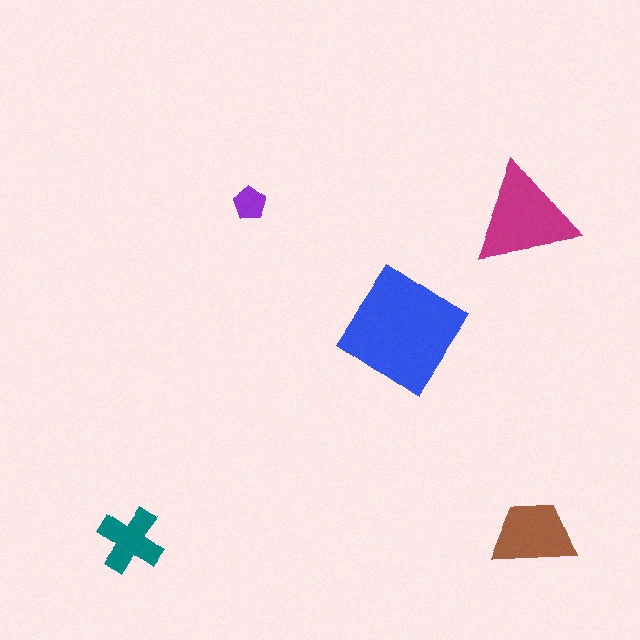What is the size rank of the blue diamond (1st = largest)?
1st.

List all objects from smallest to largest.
The purple pentagon, the teal cross, the brown trapezoid, the magenta triangle, the blue diamond.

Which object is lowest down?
The brown trapezoid is bottommost.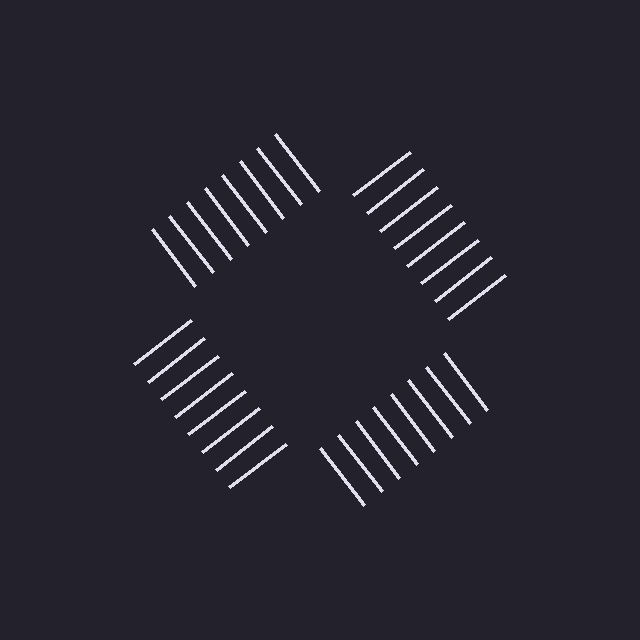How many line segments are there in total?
32 — 8 along each of the 4 edges.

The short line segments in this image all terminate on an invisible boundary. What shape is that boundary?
An illusory square — the line segments terminate on its edges but no continuous stroke is drawn.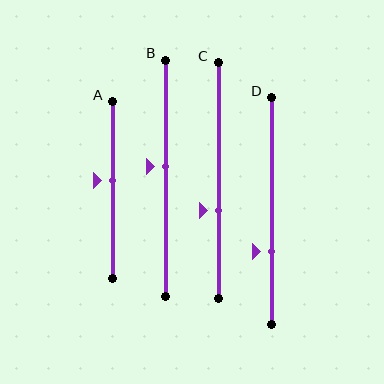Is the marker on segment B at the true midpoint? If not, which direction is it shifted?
No, the marker on segment B is shifted upward by about 5% of the segment length.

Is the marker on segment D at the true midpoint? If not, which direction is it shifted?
No, the marker on segment D is shifted downward by about 18% of the segment length.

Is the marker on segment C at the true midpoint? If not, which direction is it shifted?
No, the marker on segment C is shifted downward by about 13% of the segment length.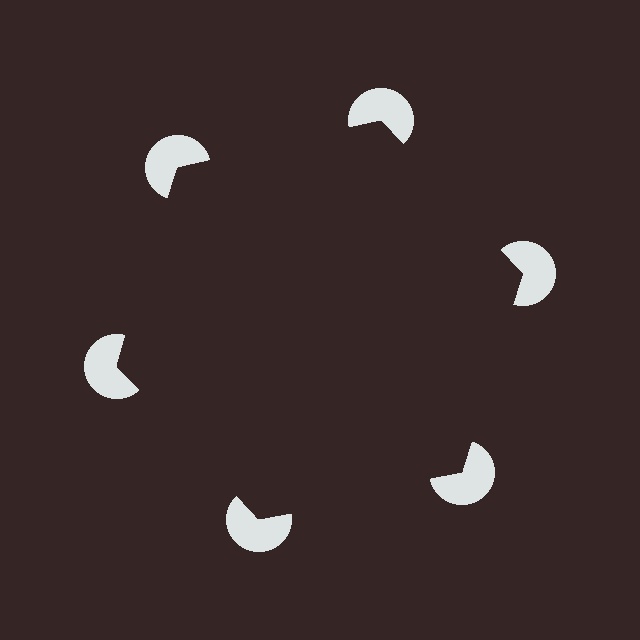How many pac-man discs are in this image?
There are 6 — one at each vertex of the illusory hexagon.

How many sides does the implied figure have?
6 sides.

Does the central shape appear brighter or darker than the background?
It typically appears slightly darker than the background, even though no actual brightness change is drawn.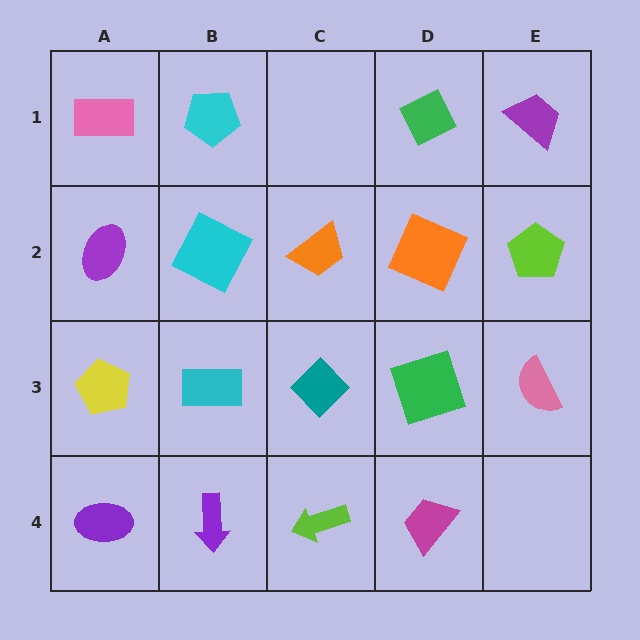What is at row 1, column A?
A pink rectangle.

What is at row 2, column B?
A cyan square.